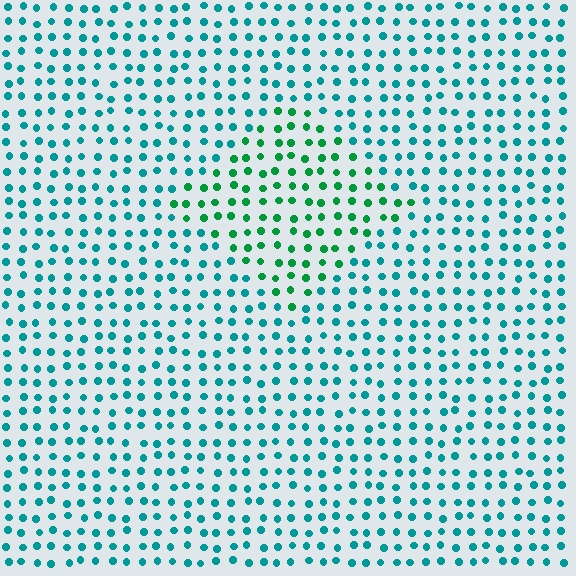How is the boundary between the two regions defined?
The boundary is defined purely by a slight shift in hue (about 37 degrees). Spacing, size, and orientation are identical on both sides.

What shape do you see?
I see a diamond.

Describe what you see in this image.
The image is filled with small teal elements in a uniform arrangement. A diamond-shaped region is visible where the elements are tinted to a slightly different hue, forming a subtle color boundary.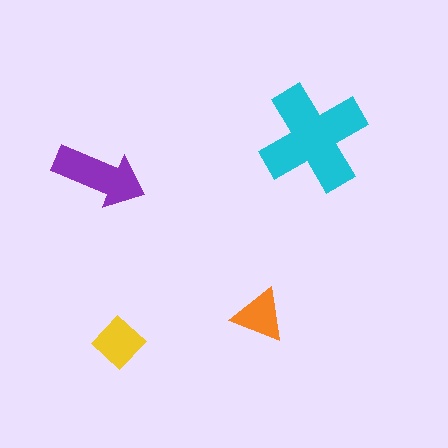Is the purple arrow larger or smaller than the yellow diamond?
Larger.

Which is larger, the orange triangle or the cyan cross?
The cyan cross.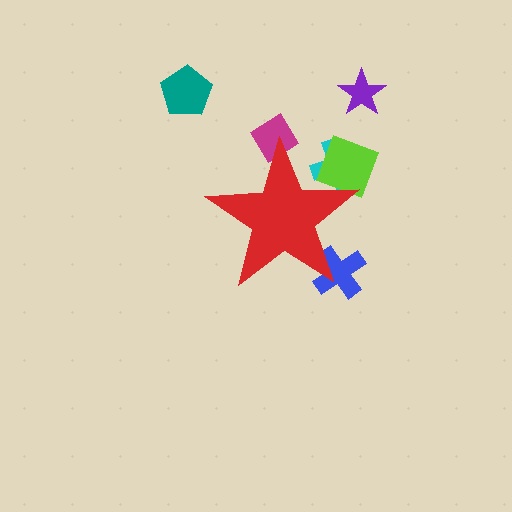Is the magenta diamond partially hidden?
Yes, the magenta diamond is partially hidden behind the red star.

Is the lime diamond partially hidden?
Yes, the lime diamond is partially hidden behind the red star.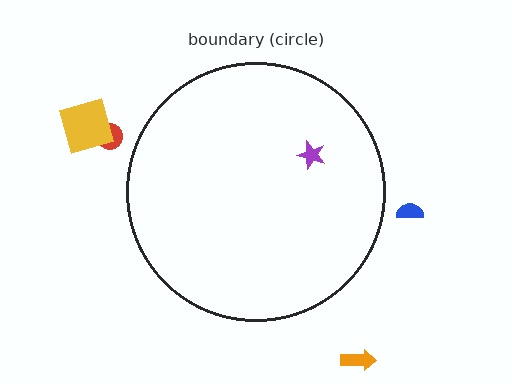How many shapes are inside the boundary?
1 inside, 4 outside.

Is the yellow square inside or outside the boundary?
Outside.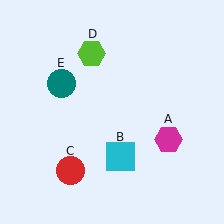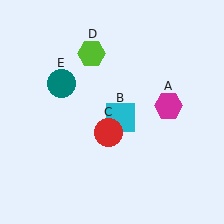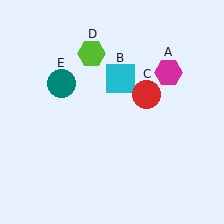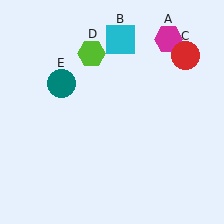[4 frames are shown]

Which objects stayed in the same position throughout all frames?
Lime hexagon (object D) and teal circle (object E) remained stationary.